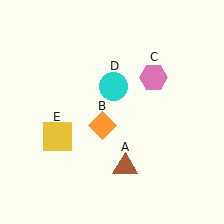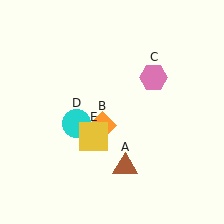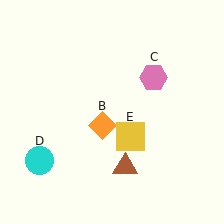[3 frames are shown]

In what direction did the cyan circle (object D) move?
The cyan circle (object D) moved down and to the left.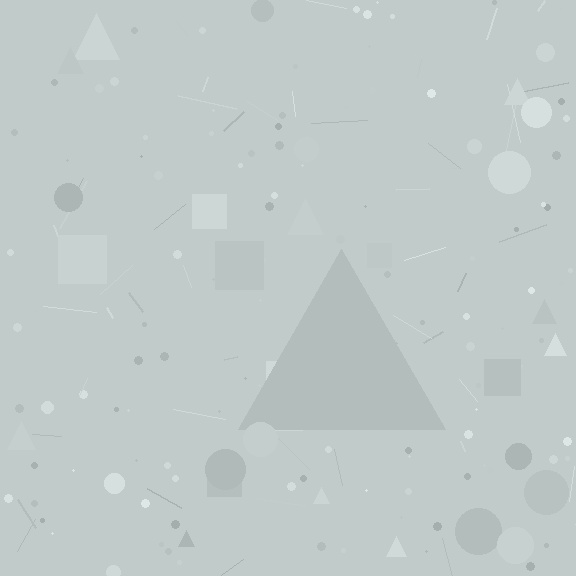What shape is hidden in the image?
A triangle is hidden in the image.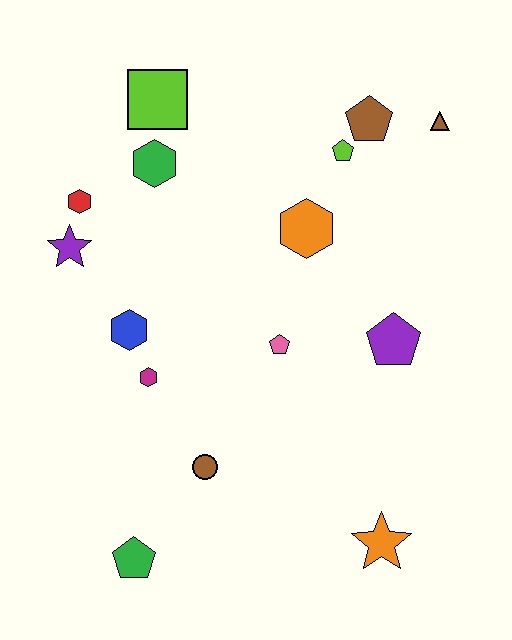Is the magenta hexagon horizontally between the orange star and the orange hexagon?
No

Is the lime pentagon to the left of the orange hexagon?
No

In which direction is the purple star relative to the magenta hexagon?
The purple star is above the magenta hexagon.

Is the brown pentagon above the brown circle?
Yes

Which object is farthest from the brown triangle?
The green pentagon is farthest from the brown triangle.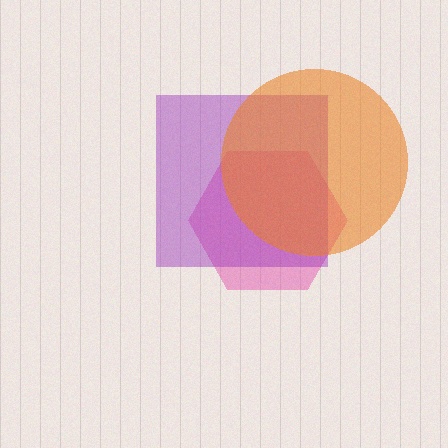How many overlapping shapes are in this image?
There are 3 overlapping shapes in the image.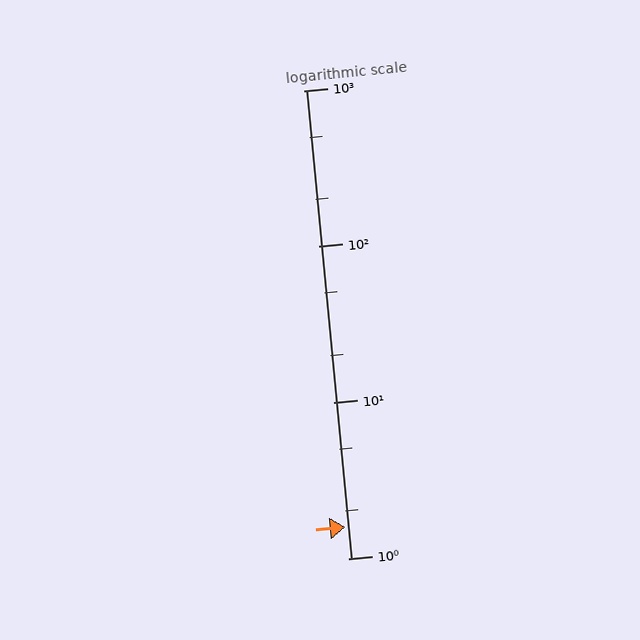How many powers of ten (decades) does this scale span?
The scale spans 3 decades, from 1 to 1000.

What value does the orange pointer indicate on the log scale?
The pointer indicates approximately 1.6.